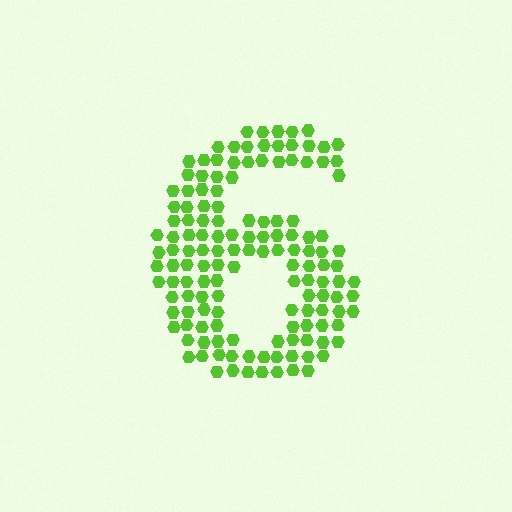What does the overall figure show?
The overall figure shows the digit 6.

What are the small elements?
The small elements are hexagons.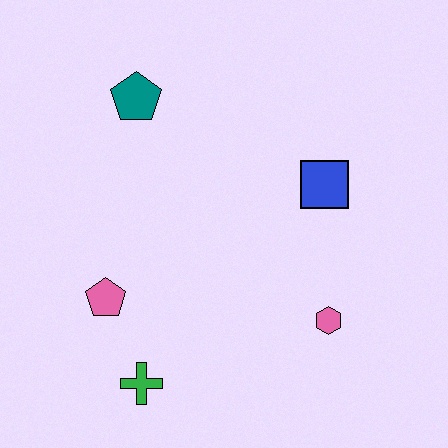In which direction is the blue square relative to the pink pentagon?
The blue square is to the right of the pink pentagon.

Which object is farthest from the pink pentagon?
The blue square is farthest from the pink pentagon.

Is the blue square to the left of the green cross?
No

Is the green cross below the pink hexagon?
Yes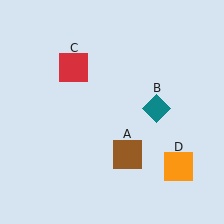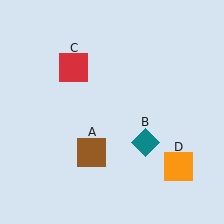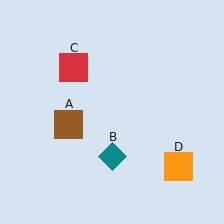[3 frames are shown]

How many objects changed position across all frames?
2 objects changed position: brown square (object A), teal diamond (object B).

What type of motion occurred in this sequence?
The brown square (object A), teal diamond (object B) rotated clockwise around the center of the scene.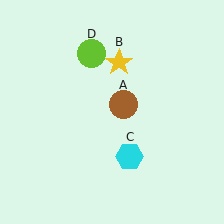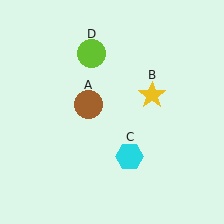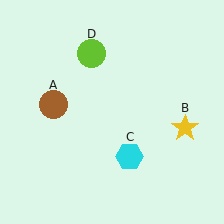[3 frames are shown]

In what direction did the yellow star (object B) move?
The yellow star (object B) moved down and to the right.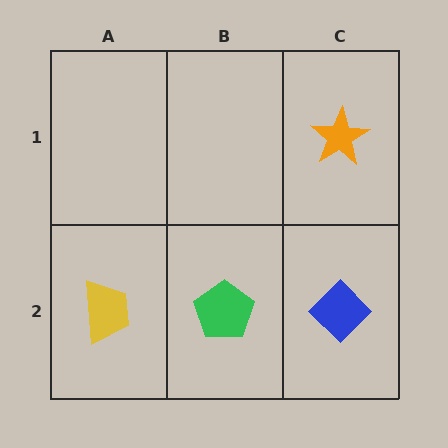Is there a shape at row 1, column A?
No, that cell is empty.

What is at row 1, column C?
An orange star.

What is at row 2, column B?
A green pentagon.